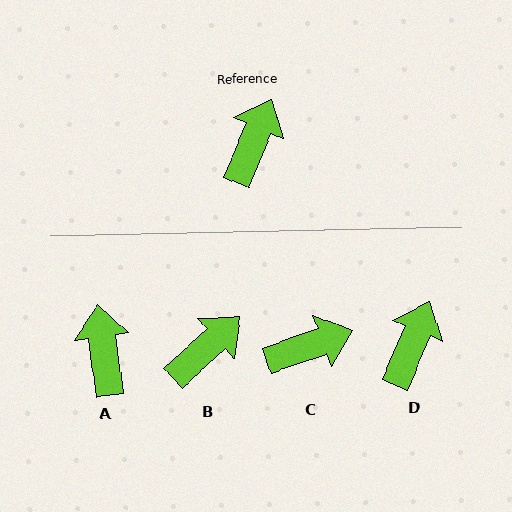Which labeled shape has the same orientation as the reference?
D.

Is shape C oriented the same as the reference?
No, it is off by about 48 degrees.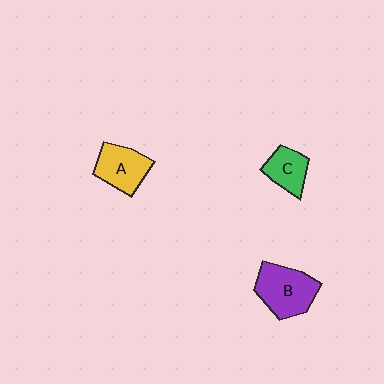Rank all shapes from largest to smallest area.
From largest to smallest: B (purple), A (yellow), C (green).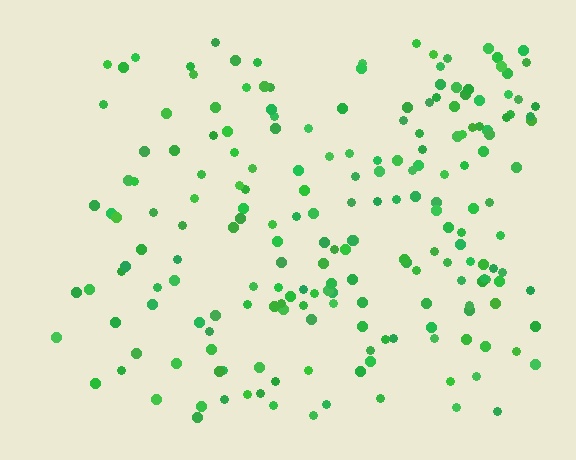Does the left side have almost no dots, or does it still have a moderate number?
Still a moderate number, just noticeably fewer than the right.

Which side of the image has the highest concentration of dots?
The right.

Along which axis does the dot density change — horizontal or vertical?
Horizontal.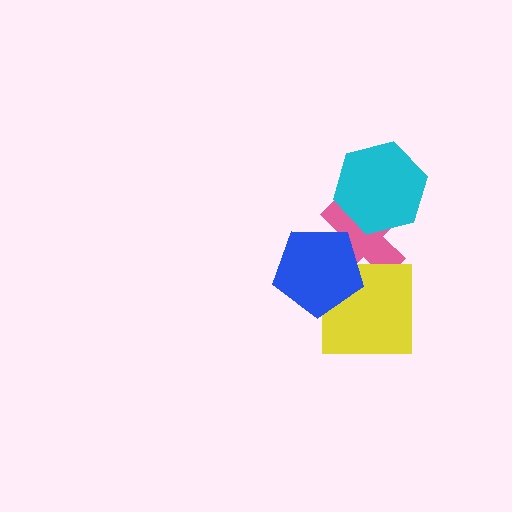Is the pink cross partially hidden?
Yes, it is partially covered by another shape.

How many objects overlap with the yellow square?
2 objects overlap with the yellow square.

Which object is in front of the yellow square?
The blue pentagon is in front of the yellow square.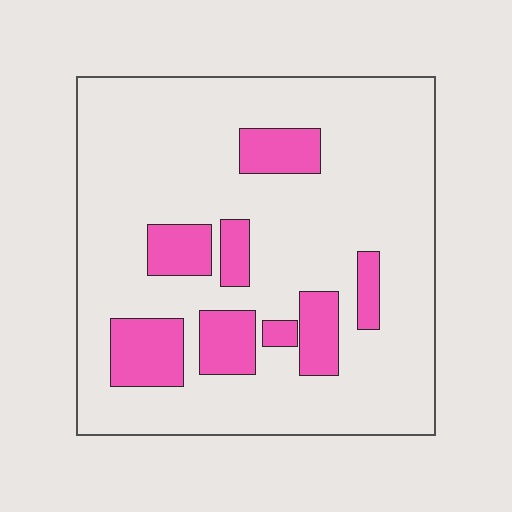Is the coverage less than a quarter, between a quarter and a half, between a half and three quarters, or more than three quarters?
Less than a quarter.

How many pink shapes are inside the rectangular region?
8.